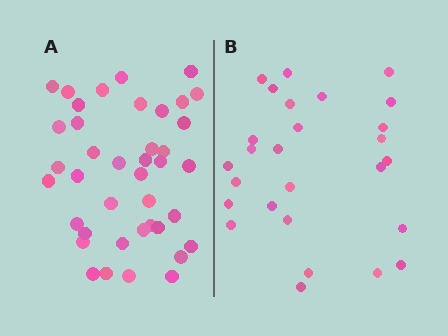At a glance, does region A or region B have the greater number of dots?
Region A (the left region) has more dots.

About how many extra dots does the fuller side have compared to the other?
Region A has approximately 15 more dots than region B.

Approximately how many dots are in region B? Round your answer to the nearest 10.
About 30 dots. (The exact count is 27, which rounds to 30.)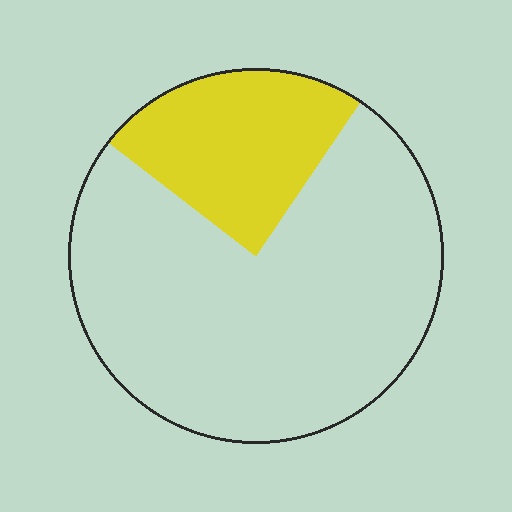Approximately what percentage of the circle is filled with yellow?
Approximately 25%.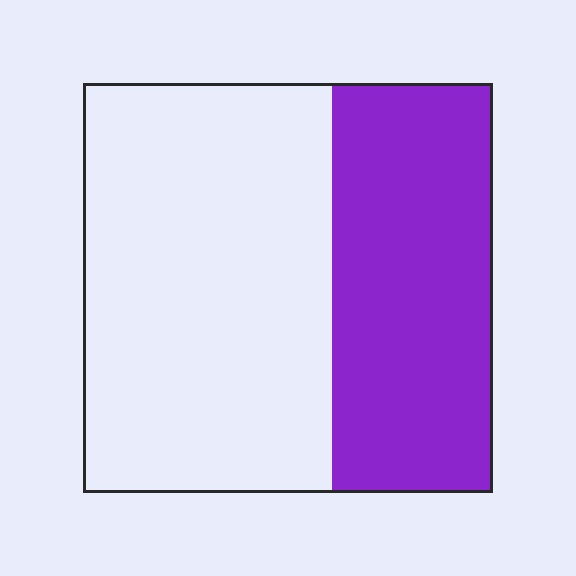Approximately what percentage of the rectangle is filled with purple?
Approximately 40%.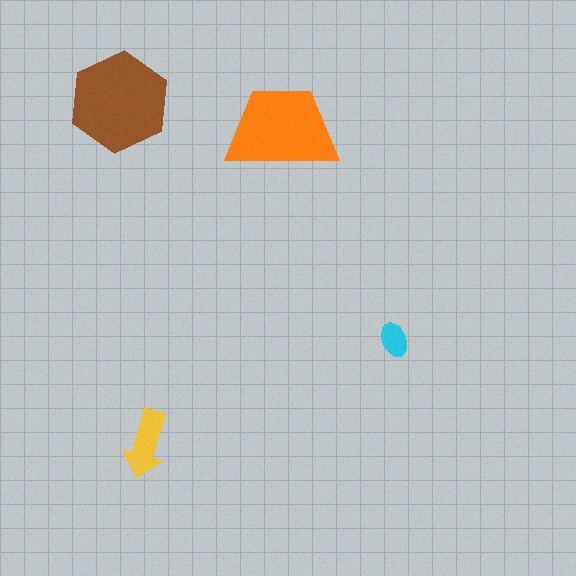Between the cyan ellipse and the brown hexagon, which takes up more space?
The brown hexagon.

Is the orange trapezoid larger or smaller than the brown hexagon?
Smaller.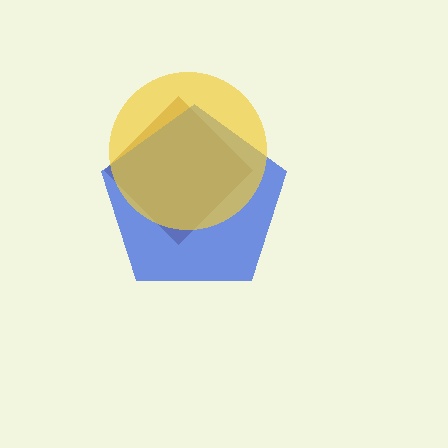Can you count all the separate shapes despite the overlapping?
Yes, there are 3 separate shapes.